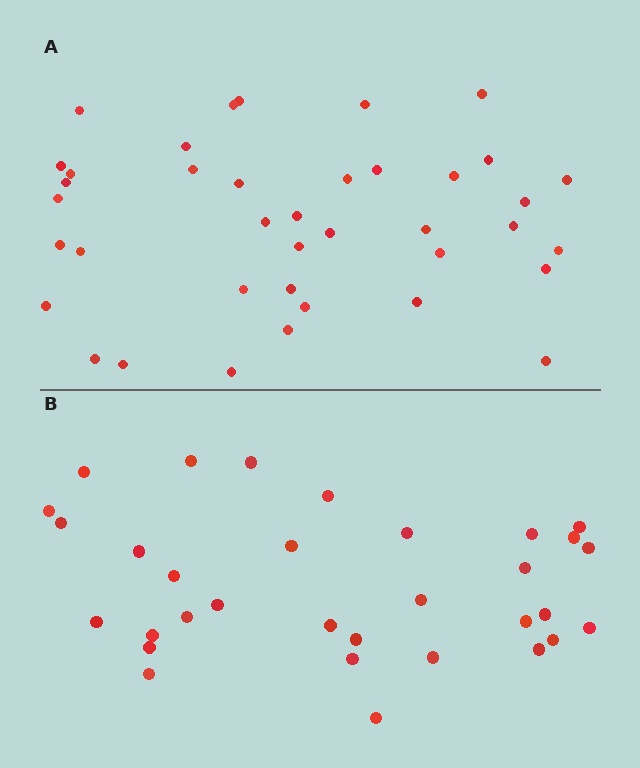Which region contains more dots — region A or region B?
Region A (the top region) has more dots.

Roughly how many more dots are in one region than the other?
Region A has roughly 8 or so more dots than region B.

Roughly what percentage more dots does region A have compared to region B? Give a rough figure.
About 20% more.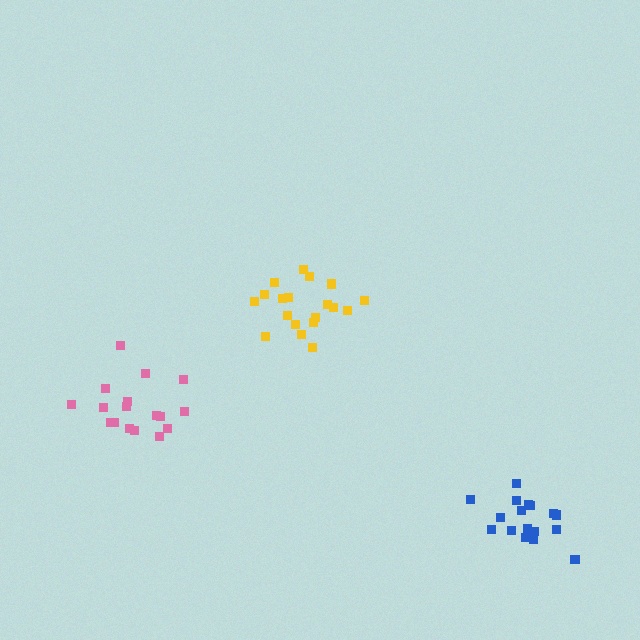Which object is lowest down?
The blue cluster is bottommost.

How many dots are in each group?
Group 1: 17 dots, Group 2: 17 dots, Group 3: 19 dots (53 total).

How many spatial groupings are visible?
There are 3 spatial groupings.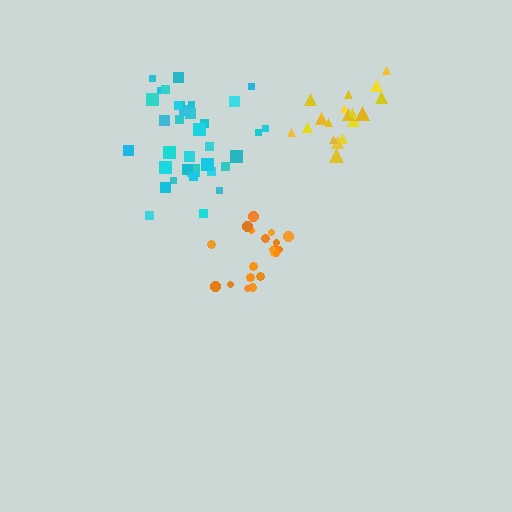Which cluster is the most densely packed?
Orange.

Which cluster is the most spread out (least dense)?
Yellow.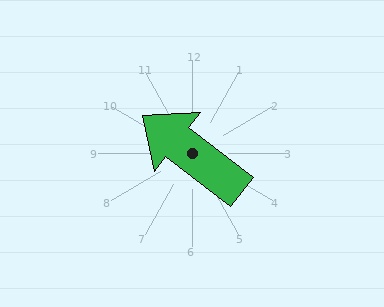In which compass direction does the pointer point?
Northwest.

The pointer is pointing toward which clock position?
Roughly 10 o'clock.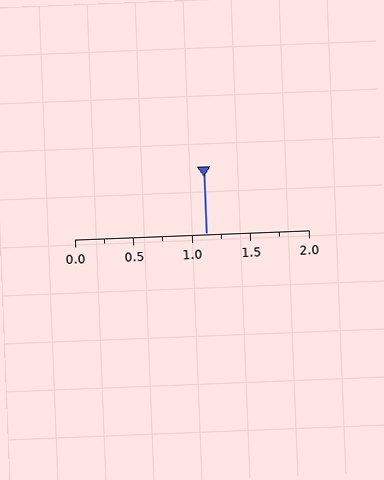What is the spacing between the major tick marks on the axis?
The major ticks are spaced 0.5 apart.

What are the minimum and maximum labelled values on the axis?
The axis runs from 0.0 to 2.0.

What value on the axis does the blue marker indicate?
The marker indicates approximately 1.12.